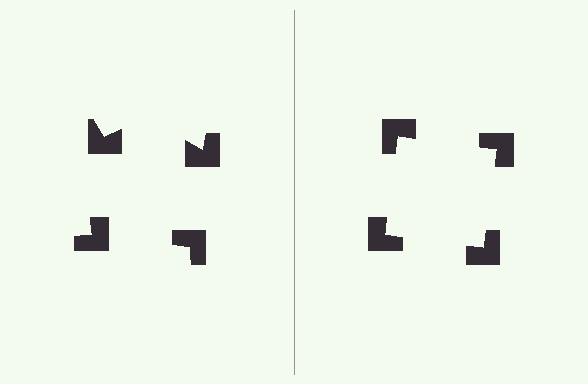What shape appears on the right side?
An illusory square.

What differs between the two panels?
The notched squares are positioned identically on both sides; only the wedge orientations differ. On the right they align to a square; on the left they are misaligned.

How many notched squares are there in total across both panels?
8 — 4 on each side.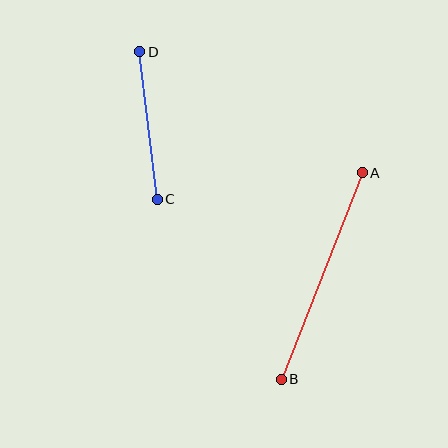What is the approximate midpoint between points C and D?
The midpoint is at approximately (149, 126) pixels.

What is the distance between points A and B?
The distance is approximately 222 pixels.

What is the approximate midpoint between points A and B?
The midpoint is at approximately (322, 276) pixels.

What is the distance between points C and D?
The distance is approximately 148 pixels.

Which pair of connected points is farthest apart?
Points A and B are farthest apart.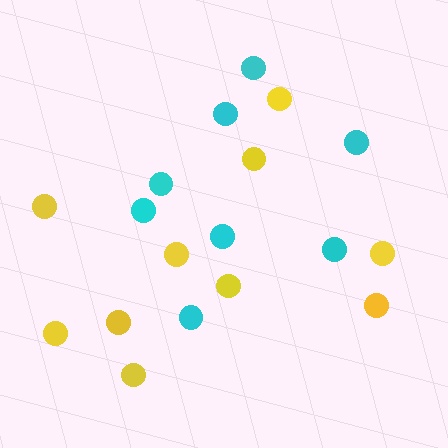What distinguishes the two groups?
There are 2 groups: one group of yellow circles (10) and one group of cyan circles (8).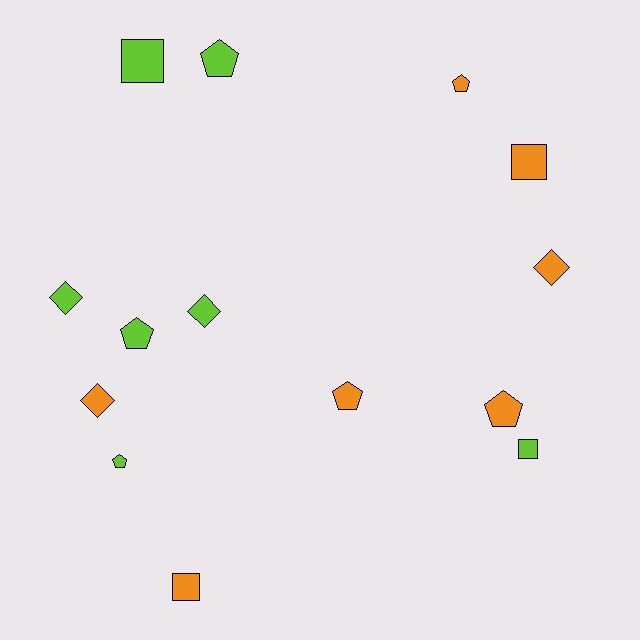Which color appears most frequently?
Orange, with 7 objects.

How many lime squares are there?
There are 2 lime squares.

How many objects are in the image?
There are 14 objects.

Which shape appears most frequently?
Pentagon, with 6 objects.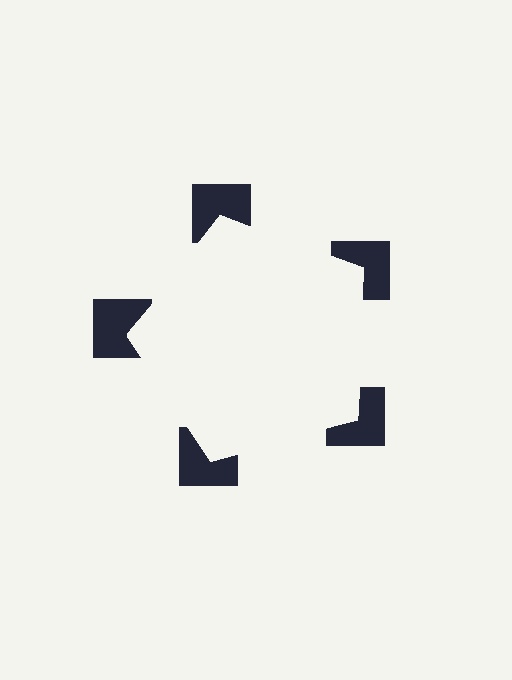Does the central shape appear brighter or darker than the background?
It typically appears slightly brighter than the background, even though no actual brightness change is drawn.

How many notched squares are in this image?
There are 5 — one at each vertex of the illusory pentagon.